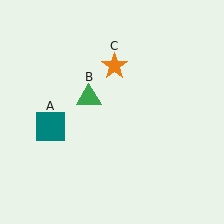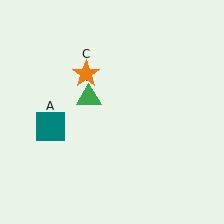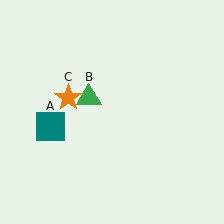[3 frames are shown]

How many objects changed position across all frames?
1 object changed position: orange star (object C).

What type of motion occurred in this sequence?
The orange star (object C) rotated counterclockwise around the center of the scene.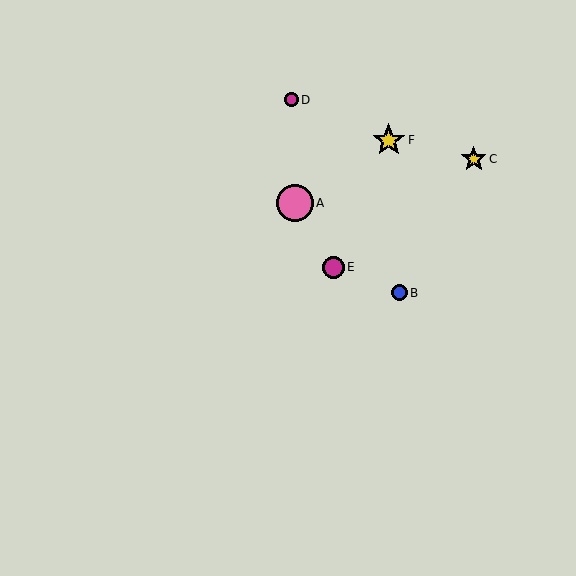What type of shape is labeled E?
Shape E is a magenta circle.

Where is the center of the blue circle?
The center of the blue circle is at (399, 293).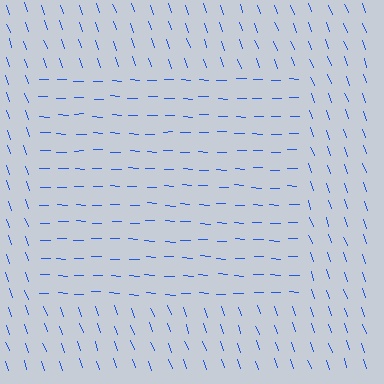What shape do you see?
I see a rectangle.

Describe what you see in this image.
The image is filled with small blue line segments. A rectangle region in the image has lines oriented differently from the surrounding lines, creating a visible texture boundary.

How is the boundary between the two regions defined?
The boundary is defined purely by a change in line orientation (approximately 68 degrees difference). All lines are the same color and thickness.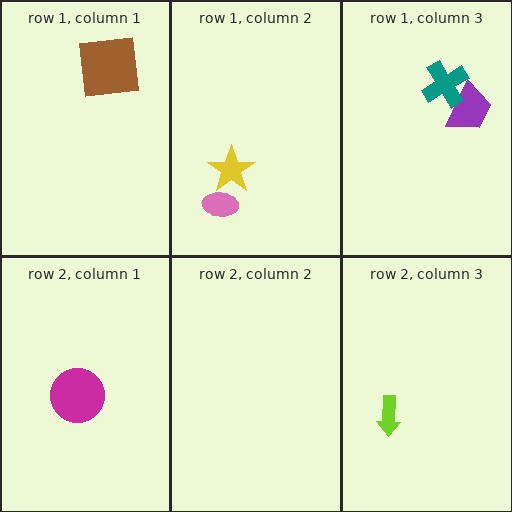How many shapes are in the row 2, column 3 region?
1.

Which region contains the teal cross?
The row 1, column 3 region.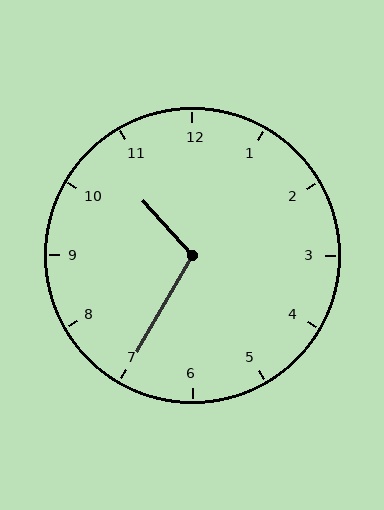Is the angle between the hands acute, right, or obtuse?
It is obtuse.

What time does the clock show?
10:35.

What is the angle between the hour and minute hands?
Approximately 108 degrees.